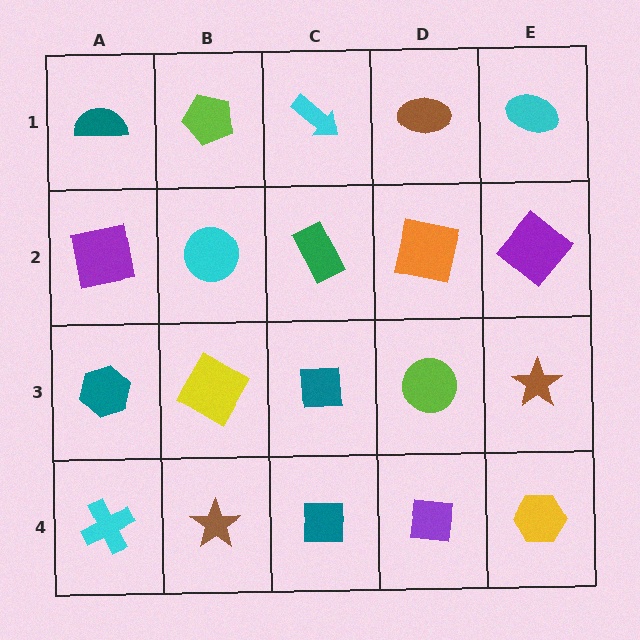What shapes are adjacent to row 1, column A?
A purple square (row 2, column A), a lime pentagon (row 1, column B).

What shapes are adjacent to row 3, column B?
A cyan circle (row 2, column B), a brown star (row 4, column B), a teal hexagon (row 3, column A), a teal square (row 3, column C).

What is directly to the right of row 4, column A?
A brown star.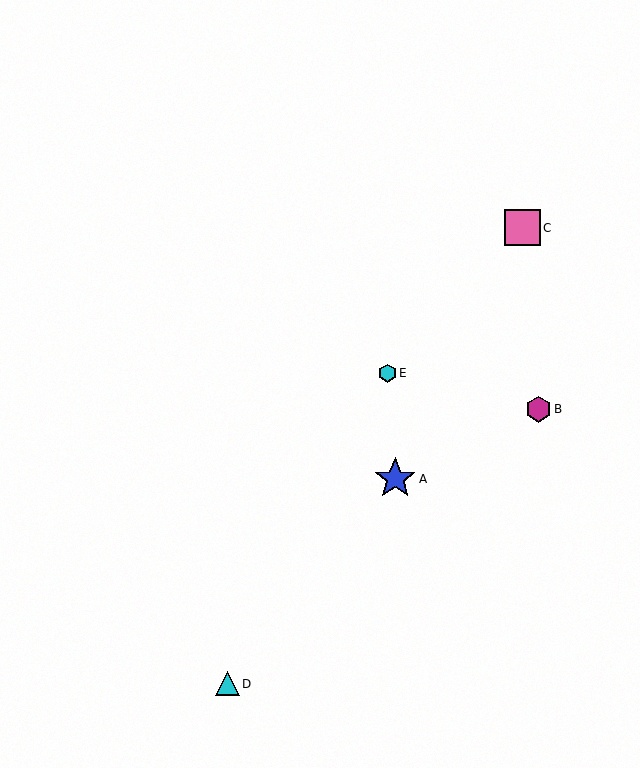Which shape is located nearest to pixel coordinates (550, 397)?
The magenta hexagon (labeled B) at (539, 409) is nearest to that location.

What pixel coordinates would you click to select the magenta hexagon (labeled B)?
Click at (539, 409) to select the magenta hexagon B.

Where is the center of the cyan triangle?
The center of the cyan triangle is at (227, 684).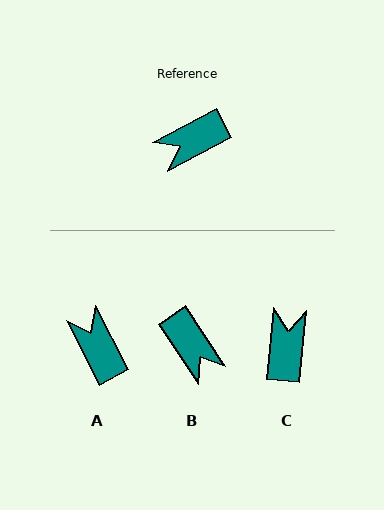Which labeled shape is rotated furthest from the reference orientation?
C, about 123 degrees away.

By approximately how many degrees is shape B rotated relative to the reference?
Approximately 96 degrees counter-clockwise.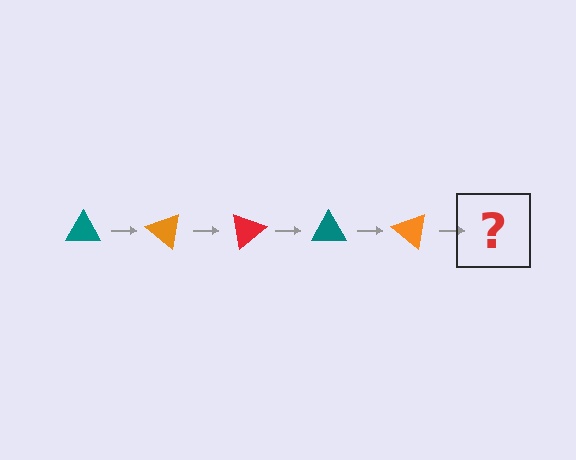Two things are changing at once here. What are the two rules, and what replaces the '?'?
The two rules are that it rotates 40 degrees each step and the color cycles through teal, orange, and red. The '?' should be a red triangle, rotated 200 degrees from the start.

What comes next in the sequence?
The next element should be a red triangle, rotated 200 degrees from the start.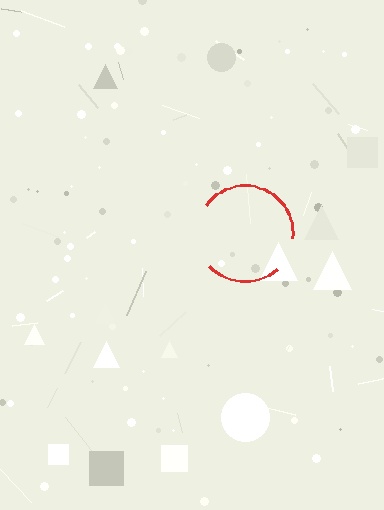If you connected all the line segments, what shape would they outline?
They would outline a circle.